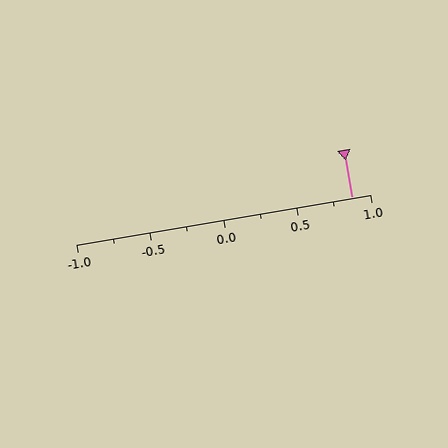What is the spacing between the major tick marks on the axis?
The major ticks are spaced 0.5 apart.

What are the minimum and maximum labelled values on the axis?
The axis runs from -1.0 to 1.0.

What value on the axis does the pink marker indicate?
The marker indicates approximately 0.88.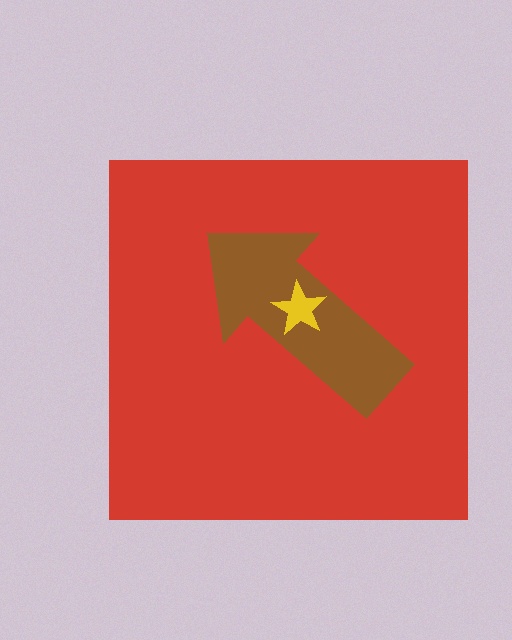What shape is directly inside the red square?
The brown arrow.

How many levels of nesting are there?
3.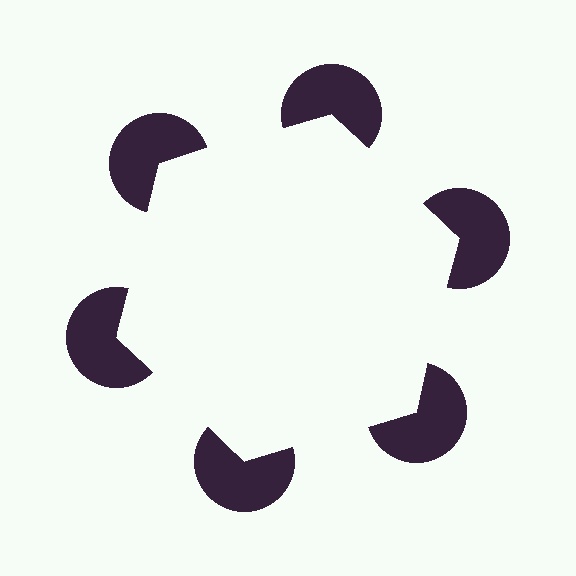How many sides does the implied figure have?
6 sides.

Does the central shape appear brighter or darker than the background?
It typically appears slightly brighter than the background, even though no actual brightness change is drawn.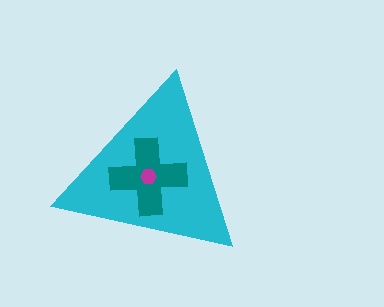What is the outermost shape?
The cyan triangle.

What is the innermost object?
The magenta hexagon.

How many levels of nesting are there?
3.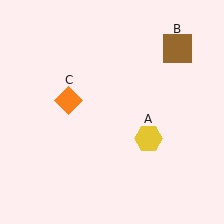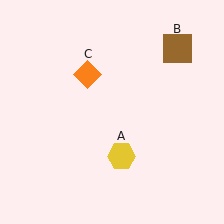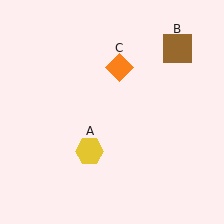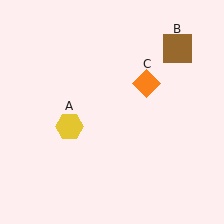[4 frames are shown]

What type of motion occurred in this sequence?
The yellow hexagon (object A), orange diamond (object C) rotated clockwise around the center of the scene.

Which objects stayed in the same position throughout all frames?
Brown square (object B) remained stationary.